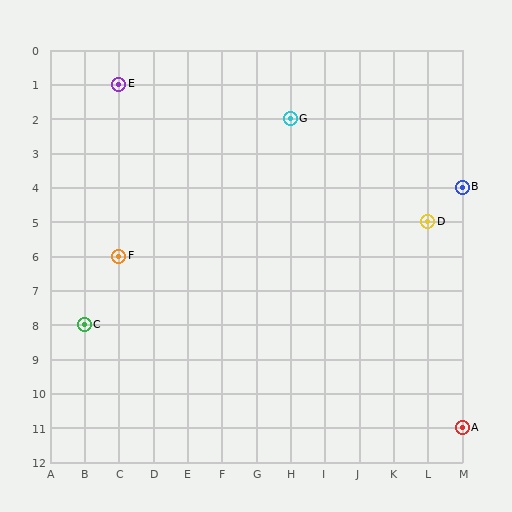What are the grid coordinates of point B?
Point B is at grid coordinates (M, 4).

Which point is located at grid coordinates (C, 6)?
Point F is at (C, 6).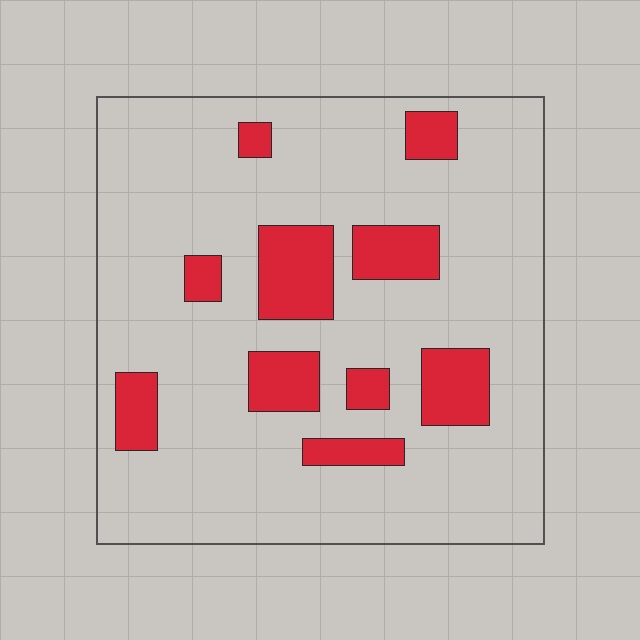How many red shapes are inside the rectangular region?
10.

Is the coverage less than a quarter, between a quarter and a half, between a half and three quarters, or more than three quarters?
Less than a quarter.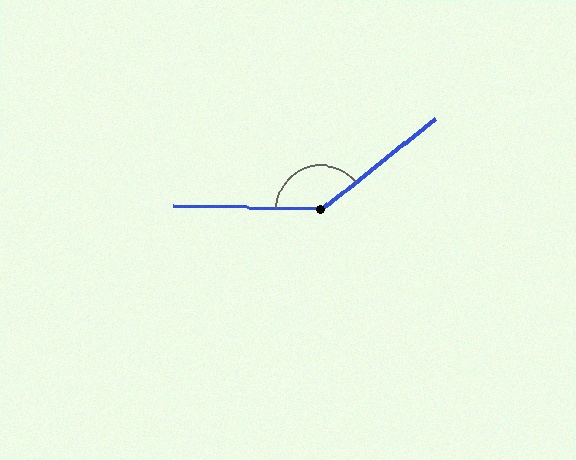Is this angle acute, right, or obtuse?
It is obtuse.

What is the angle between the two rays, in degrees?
Approximately 140 degrees.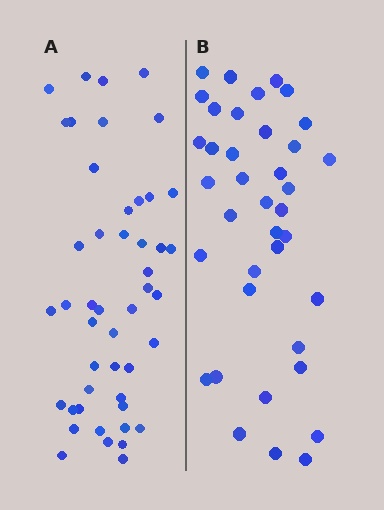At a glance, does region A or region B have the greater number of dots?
Region A (the left region) has more dots.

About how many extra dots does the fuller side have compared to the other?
Region A has roughly 8 or so more dots than region B.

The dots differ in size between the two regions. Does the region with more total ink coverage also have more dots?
No. Region B has more total ink coverage because its dots are larger, but region A actually contains more individual dots. Total area can be misleading — the number of items is what matters here.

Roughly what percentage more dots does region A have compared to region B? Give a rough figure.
About 25% more.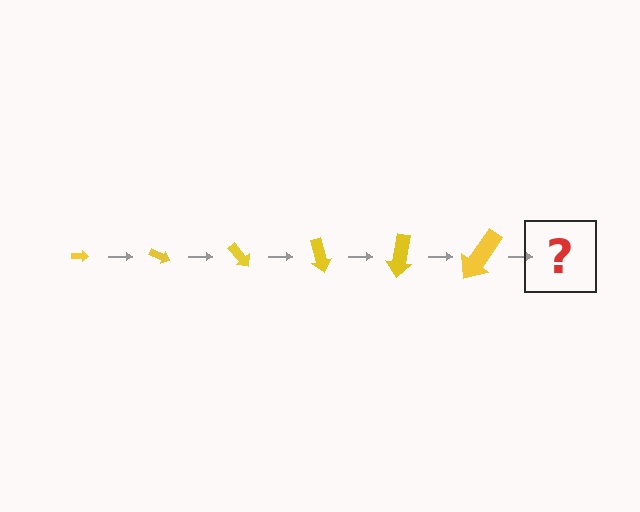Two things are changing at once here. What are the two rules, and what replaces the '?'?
The two rules are that the arrow grows larger each step and it rotates 25 degrees each step. The '?' should be an arrow, larger than the previous one and rotated 150 degrees from the start.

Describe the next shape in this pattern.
It should be an arrow, larger than the previous one and rotated 150 degrees from the start.